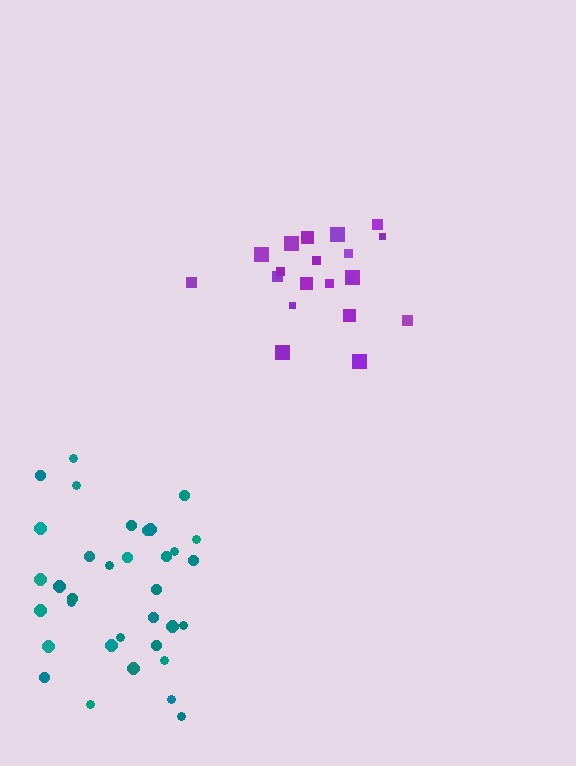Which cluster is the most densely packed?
Purple.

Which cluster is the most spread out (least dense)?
Teal.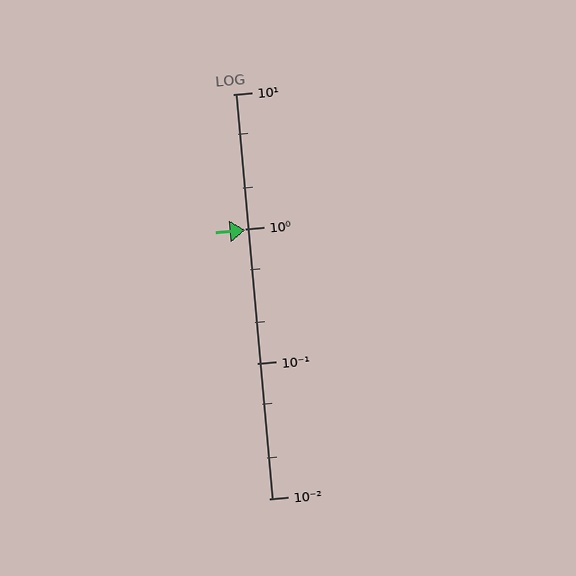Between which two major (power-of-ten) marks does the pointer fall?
The pointer is between 0.1 and 1.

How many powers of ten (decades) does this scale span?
The scale spans 3 decades, from 0.01 to 10.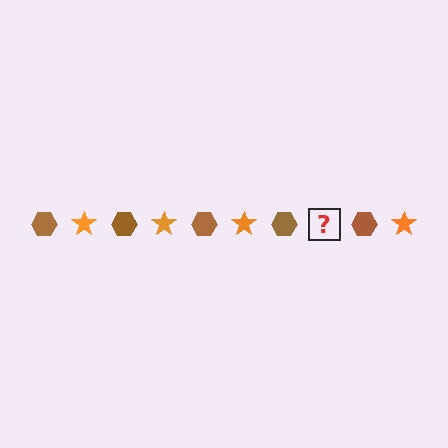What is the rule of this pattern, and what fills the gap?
The rule is that the pattern alternates between brown hexagon and orange star. The gap should be filled with an orange star.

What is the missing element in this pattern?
The missing element is an orange star.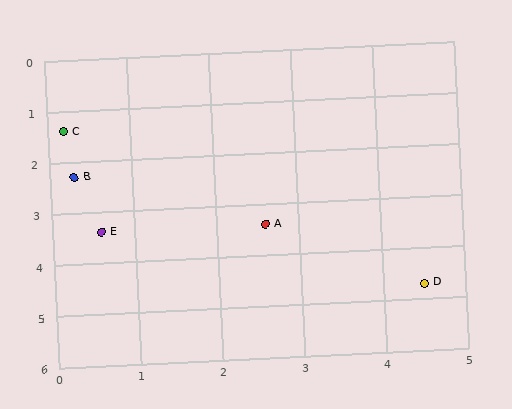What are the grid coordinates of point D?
Point D is at approximately (4.5, 4.7).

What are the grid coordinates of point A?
Point A is at approximately (2.6, 3.4).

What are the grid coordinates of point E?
Point E is at approximately (0.6, 3.4).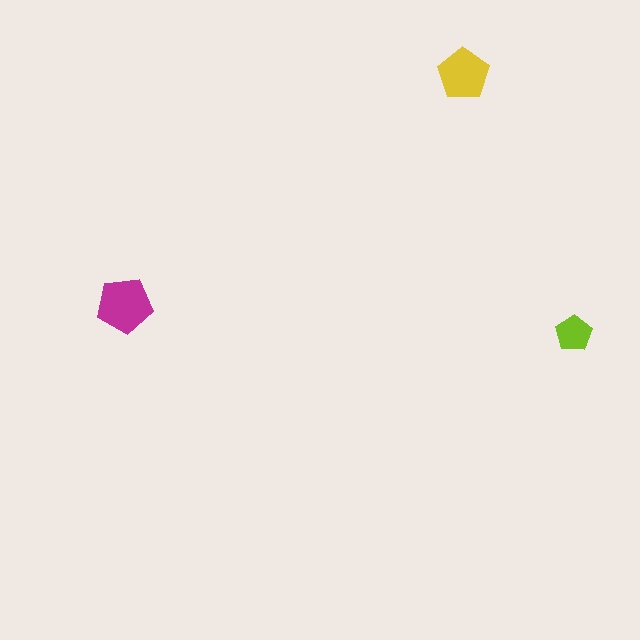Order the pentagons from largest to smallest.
the magenta one, the yellow one, the lime one.